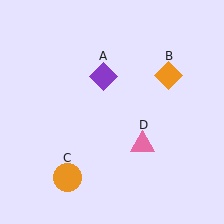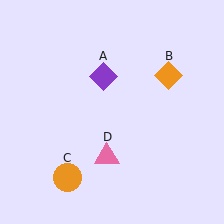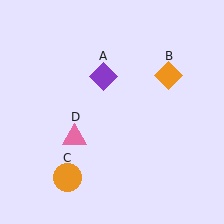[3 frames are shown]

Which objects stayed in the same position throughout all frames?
Purple diamond (object A) and orange diamond (object B) and orange circle (object C) remained stationary.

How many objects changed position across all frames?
1 object changed position: pink triangle (object D).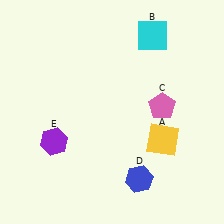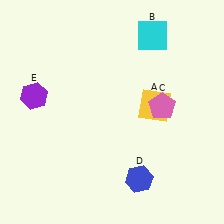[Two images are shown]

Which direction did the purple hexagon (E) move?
The purple hexagon (E) moved up.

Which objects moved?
The objects that moved are: the yellow square (A), the purple hexagon (E).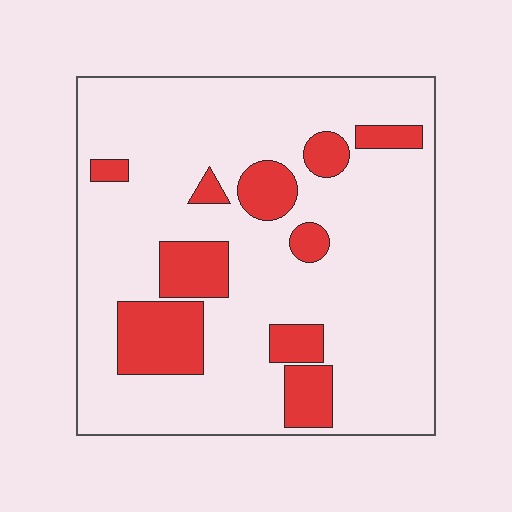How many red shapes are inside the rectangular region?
10.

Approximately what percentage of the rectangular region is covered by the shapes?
Approximately 20%.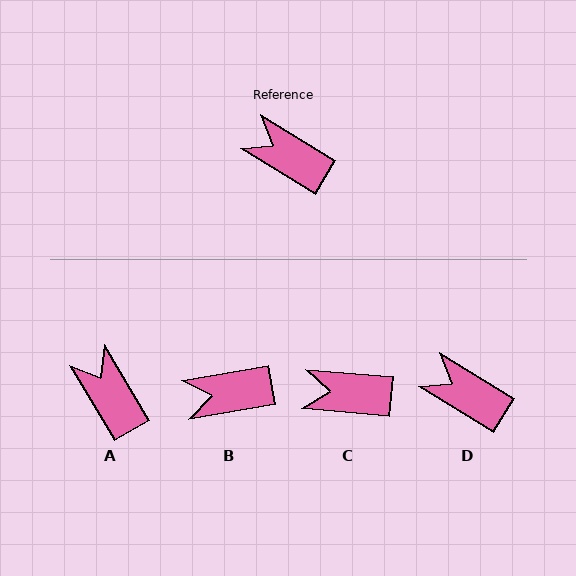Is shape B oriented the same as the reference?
No, it is off by about 41 degrees.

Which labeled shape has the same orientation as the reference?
D.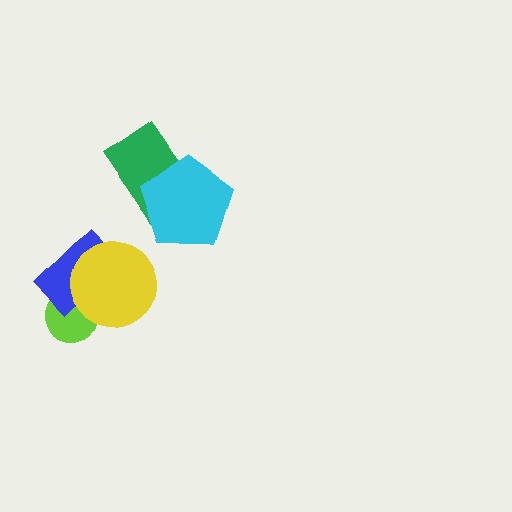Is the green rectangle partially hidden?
Yes, it is partially covered by another shape.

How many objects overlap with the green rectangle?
1 object overlaps with the green rectangle.